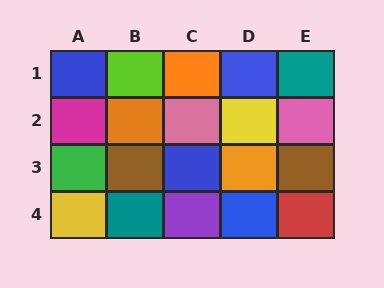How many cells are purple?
1 cell is purple.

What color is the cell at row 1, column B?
Lime.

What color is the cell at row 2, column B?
Orange.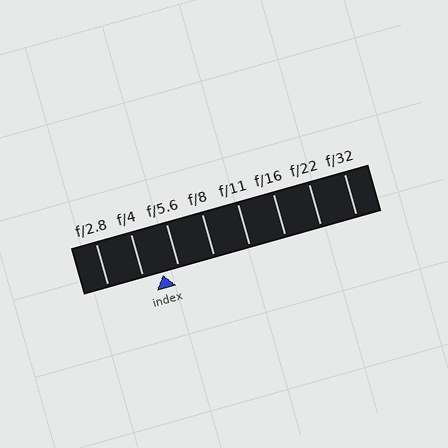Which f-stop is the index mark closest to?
The index mark is closest to f/5.6.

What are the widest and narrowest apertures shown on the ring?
The widest aperture shown is f/2.8 and the narrowest is f/32.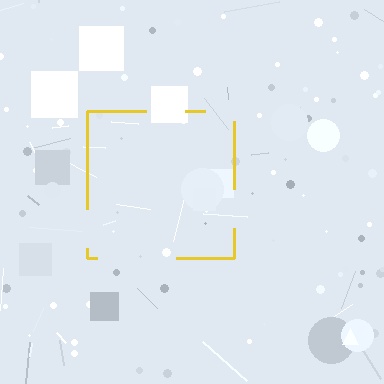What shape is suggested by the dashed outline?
The dashed outline suggests a square.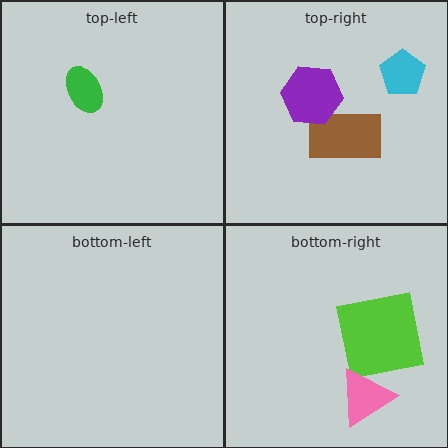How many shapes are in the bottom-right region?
2.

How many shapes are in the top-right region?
3.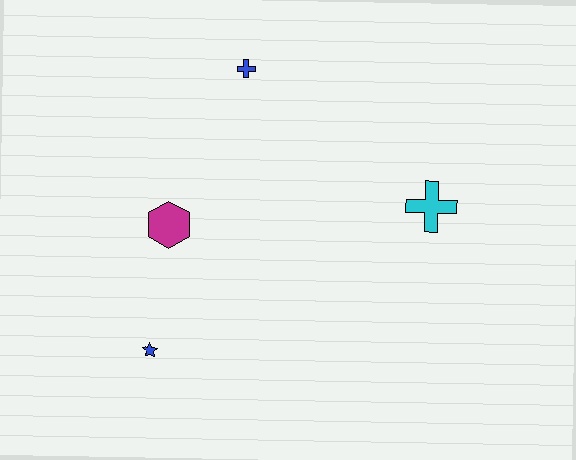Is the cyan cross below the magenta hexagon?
No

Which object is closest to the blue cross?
The magenta hexagon is closest to the blue cross.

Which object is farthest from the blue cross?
The blue star is farthest from the blue cross.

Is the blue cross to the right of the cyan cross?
No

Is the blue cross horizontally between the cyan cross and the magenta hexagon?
Yes